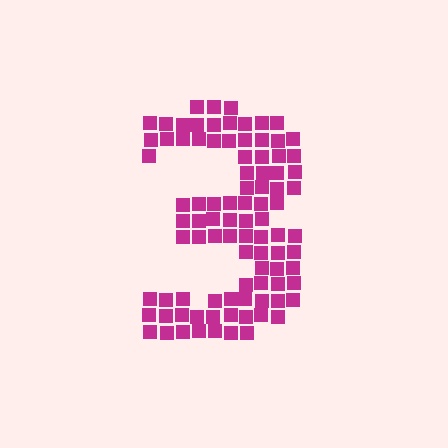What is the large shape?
The large shape is the digit 3.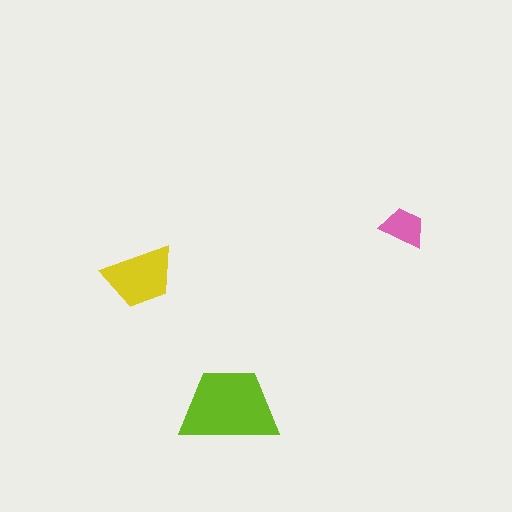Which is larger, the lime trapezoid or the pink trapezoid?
The lime one.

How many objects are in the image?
There are 3 objects in the image.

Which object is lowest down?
The lime trapezoid is bottommost.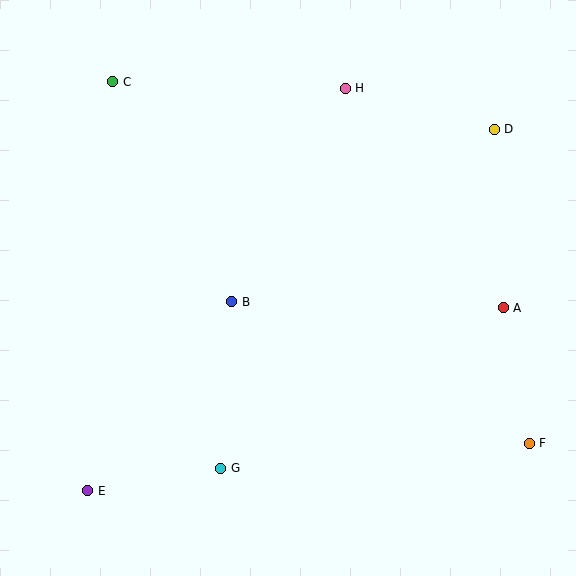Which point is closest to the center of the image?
Point B at (232, 302) is closest to the center.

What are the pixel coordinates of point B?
Point B is at (232, 302).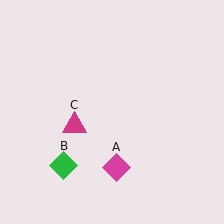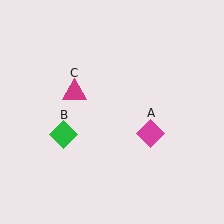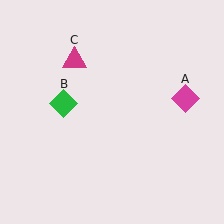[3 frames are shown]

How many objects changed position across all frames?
3 objects changed position: magenta diamond (object A), green diamond (object B), magenta triangle (object C).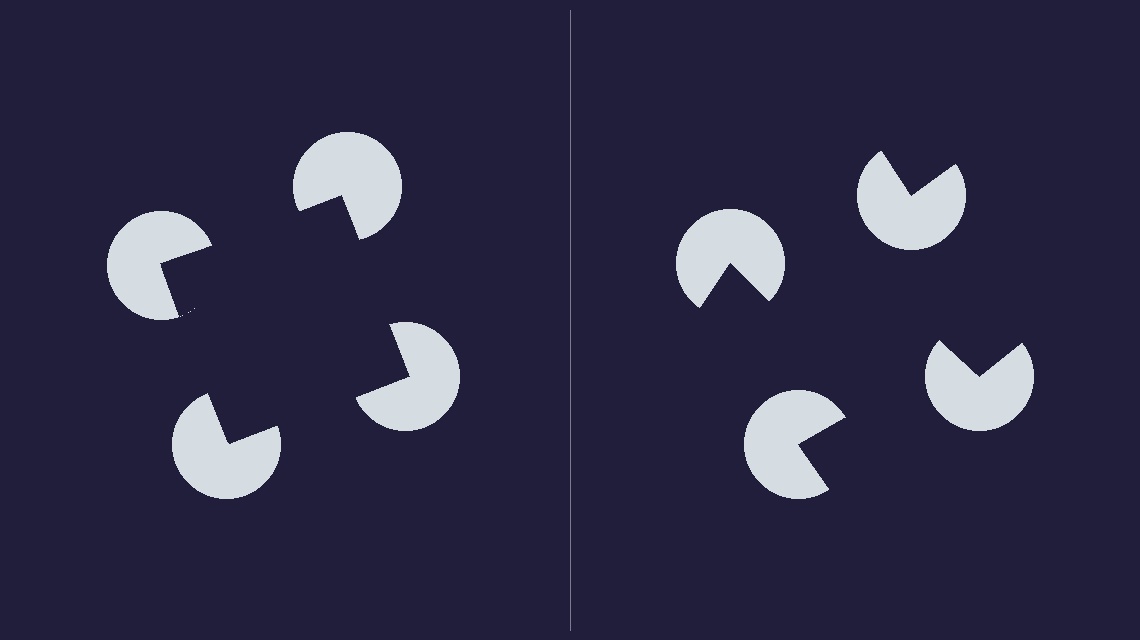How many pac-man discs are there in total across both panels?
8 — 4 on each side.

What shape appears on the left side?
An illusory square.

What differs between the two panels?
The pac-man discs are positioned identically on both sides; only the wedge orientations differ. On the left they align to a square; on the right they are misaligned.